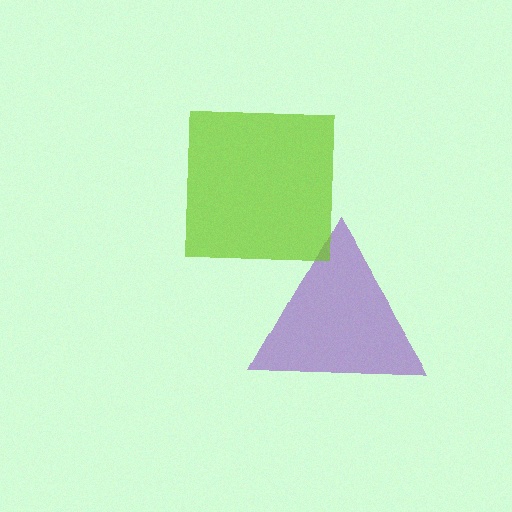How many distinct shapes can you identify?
There are 2 distinct shapes: a purple triangle, a lime square.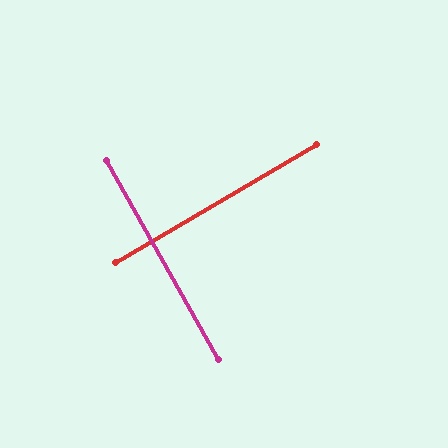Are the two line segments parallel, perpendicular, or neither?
Perpendicular — they meet at approximately 89°.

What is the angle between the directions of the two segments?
Approximately 89 degrees.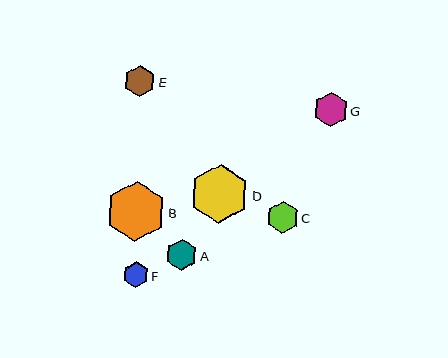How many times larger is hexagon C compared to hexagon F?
Hexagon C is approximately 1.2 times the size of hexagon F.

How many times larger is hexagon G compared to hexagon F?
Hexagon G is approximately 1.3 times the size of hexagon F.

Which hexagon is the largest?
Hexagon B is the largest with a size of approximately 60 pixels.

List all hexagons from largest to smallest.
From largest to smallest: B, D, G, C, E, A, F.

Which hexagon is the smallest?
Hexagon F is the smallest with a size of approximately 26 pixels.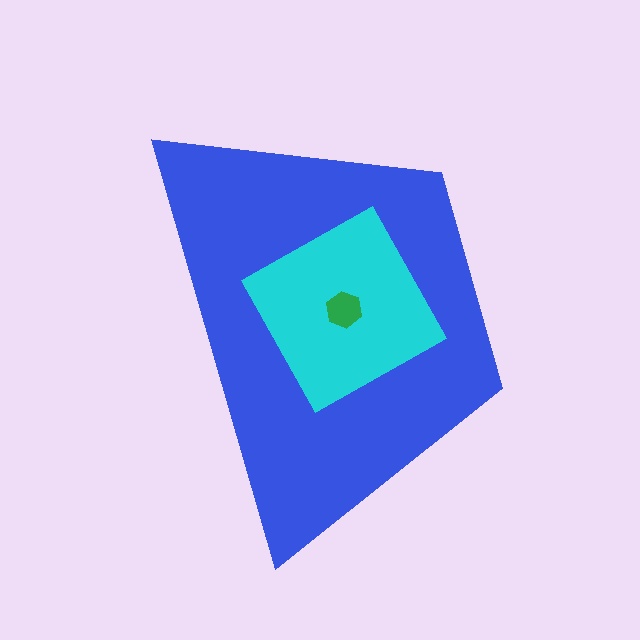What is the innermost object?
The green hexagon.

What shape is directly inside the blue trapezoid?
The cyan square.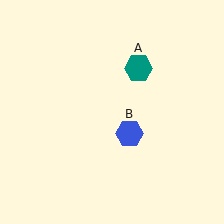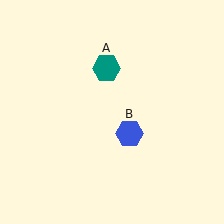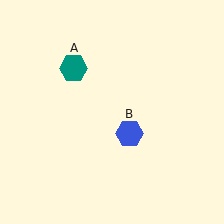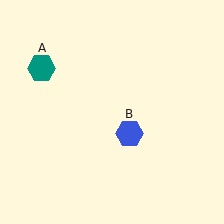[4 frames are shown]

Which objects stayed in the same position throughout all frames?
Blue hexagon (object B) remained stationary.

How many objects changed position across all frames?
1 object changed position: teal hexagon (object A).